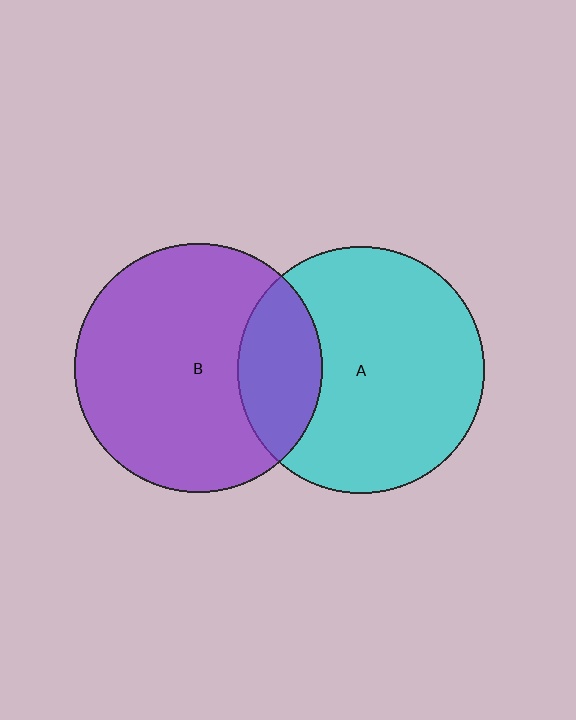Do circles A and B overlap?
Yes.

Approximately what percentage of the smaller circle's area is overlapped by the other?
Approximately 25%.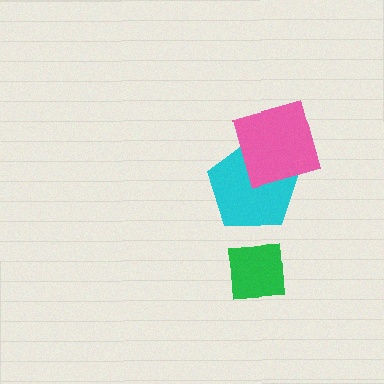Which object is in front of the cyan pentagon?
The pink square is in front of the cyan pentagon.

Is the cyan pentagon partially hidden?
Yes, it is partially covered by another shape.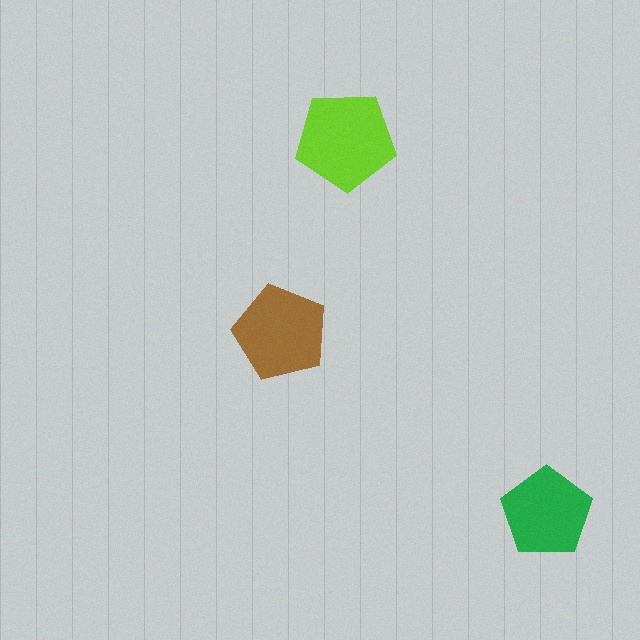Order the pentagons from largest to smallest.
the lime one, the brown one, the green one.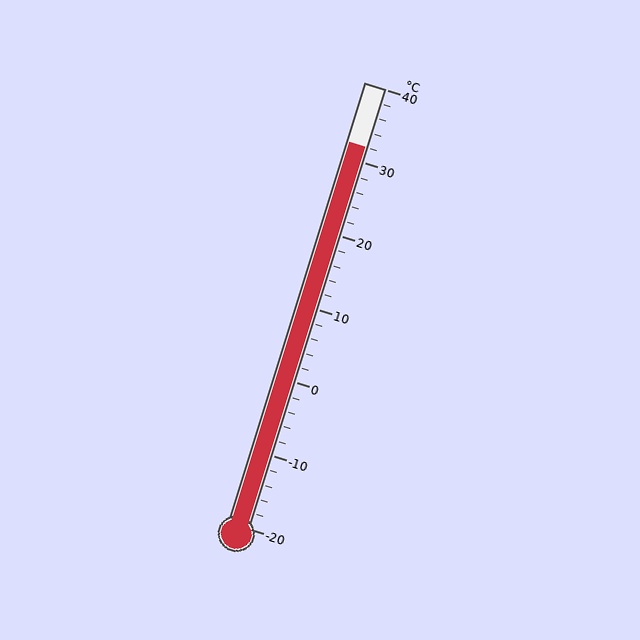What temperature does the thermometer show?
The thermometer shows approximately 32°C.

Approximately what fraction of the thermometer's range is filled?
The thermometer is filled to approximately 85% of its range.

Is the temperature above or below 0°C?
The temperature is above 0°C.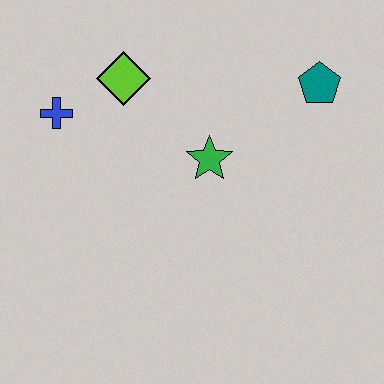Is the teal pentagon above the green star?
Yes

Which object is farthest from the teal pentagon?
The blue cross is farthest from the teal pentagon.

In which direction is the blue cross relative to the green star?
The blue cross is to the left of the green star.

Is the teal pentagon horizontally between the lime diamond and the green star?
No